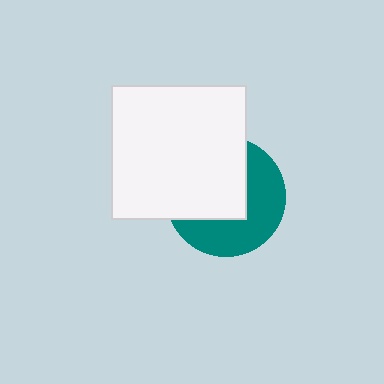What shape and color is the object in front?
The object in front is a white square.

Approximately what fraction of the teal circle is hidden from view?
Roughly 52% of the teal circle is hidden behind the white square.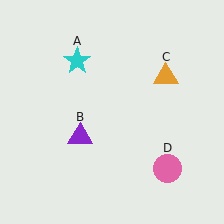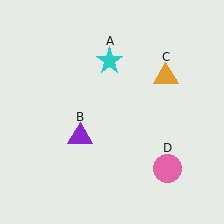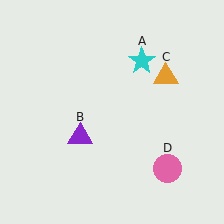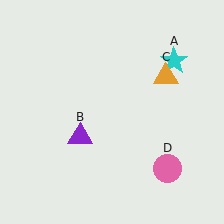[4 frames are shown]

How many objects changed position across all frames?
1 object changed position: cyan star (object A).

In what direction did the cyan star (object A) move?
The cyan star (object A) moved right.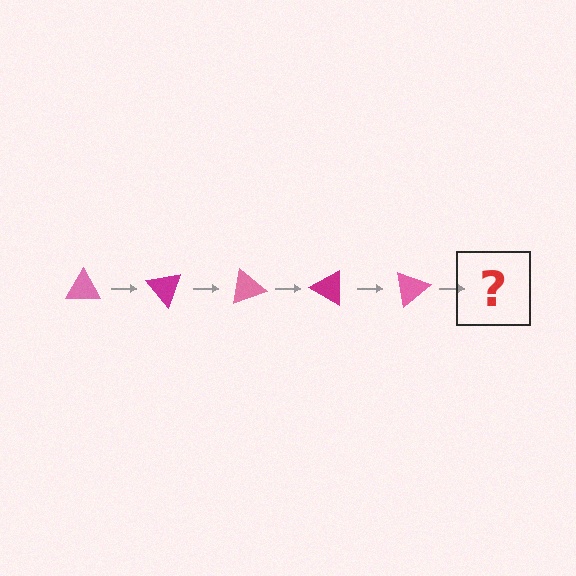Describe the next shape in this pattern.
It should be a magenta triangle, rotated 250 degrees from the start.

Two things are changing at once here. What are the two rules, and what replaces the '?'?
The two rules are that it rotates 50 degrees each step and the color cycles through pink and magenta. The '?' should be a magenta triangle, rotated 250 degrees from the start.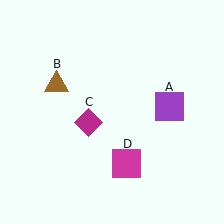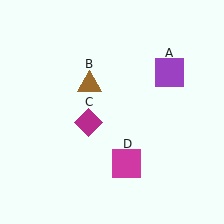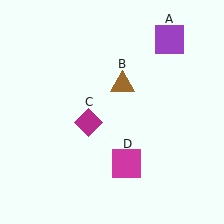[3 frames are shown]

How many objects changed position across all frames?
2 objects changed position: purple square (object A), brown triangle (object B).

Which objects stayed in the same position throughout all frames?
Magenta diamond (object C) and magenta square (object D) remained stationary.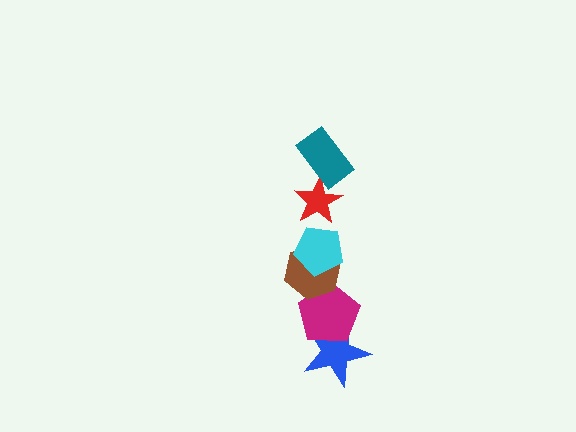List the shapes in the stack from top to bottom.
From top to bottom: the teal rectangle, the red star, the cyan pentagon, the brown hexagon, the magenta pentagon, the blue star.